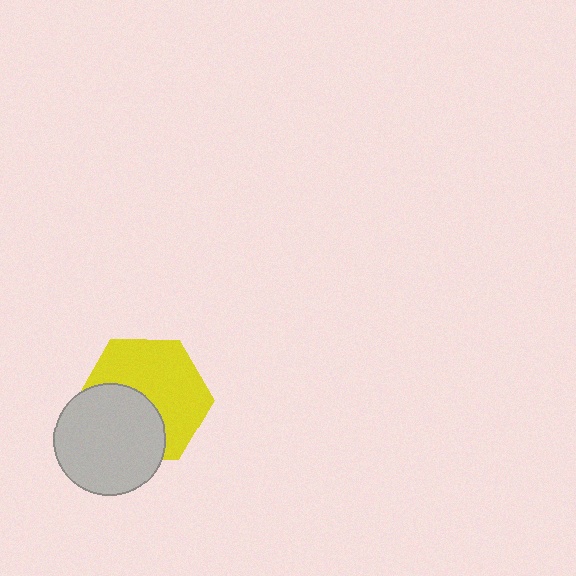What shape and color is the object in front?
The object in front is a light gray circle.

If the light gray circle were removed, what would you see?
You would see the complete yellow hexagon.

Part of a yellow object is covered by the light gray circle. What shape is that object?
It is a hexagon.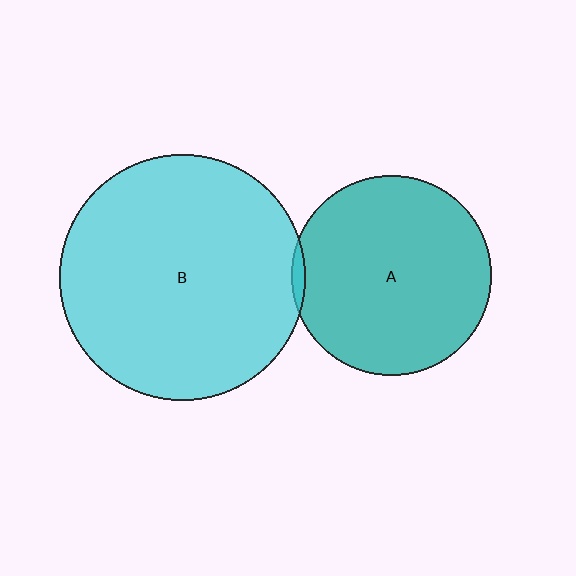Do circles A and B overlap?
Yes.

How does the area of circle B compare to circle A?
Approximately 1.5 times.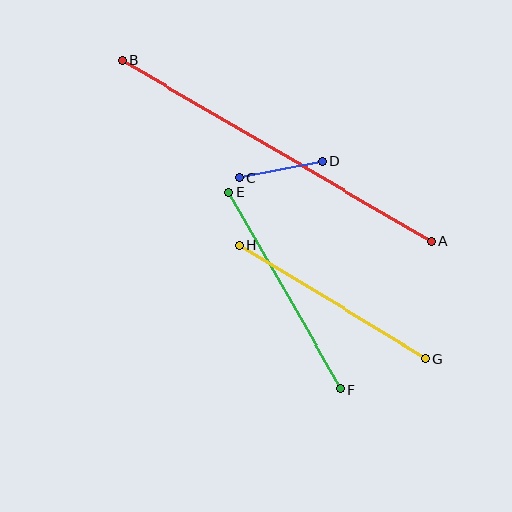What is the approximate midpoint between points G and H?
The midpoint is at approximately (332, 302) pixels.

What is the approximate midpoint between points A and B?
The midpoint is at approximately (277, 151) pixels.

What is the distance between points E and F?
The distance is approximately 227 pixels.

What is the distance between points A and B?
The distance is approximately 358 pixels.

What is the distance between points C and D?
The distance is approximately 84 pixels.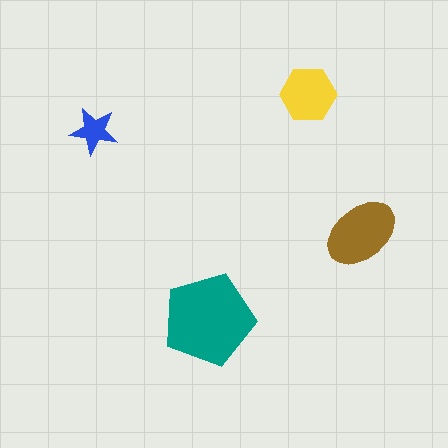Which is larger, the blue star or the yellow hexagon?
The yellow hexagon.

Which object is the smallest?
The blue star.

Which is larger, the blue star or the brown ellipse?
The brown ellipse.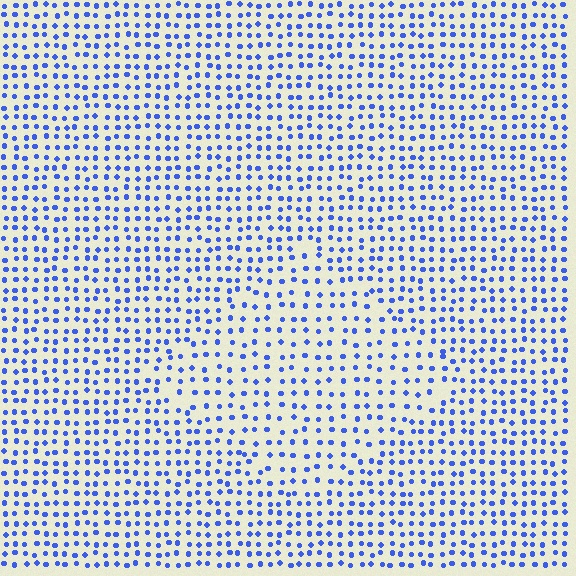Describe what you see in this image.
The image contains small blue elements arranged at two different densities. A diamond-shaped region is visible where the elements are less densely packed than the surrounding area.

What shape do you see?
I see a diamond.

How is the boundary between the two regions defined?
The boundary is defined by a change in element density (approximately 1.5x ratio). All elements are the same color, size, and shape.